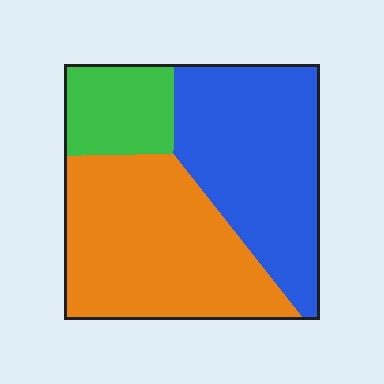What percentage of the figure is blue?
Blue takes up between a third and a half of the figure.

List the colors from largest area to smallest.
From largest to smallest: orange, blue, green.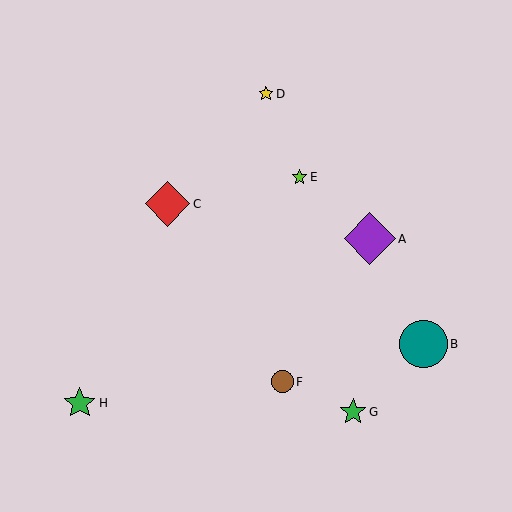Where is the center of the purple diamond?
The center of the purple diamond is at (370, 239).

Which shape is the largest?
The purple diamond (labeled A) is the largest.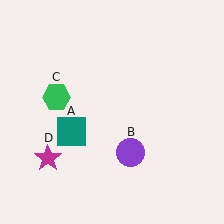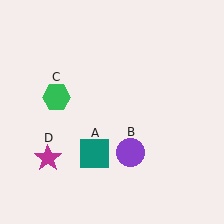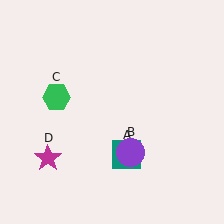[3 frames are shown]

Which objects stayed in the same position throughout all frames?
Purple circle (object B) and green hexagon (object C) and magenta star (object D) remained stationary.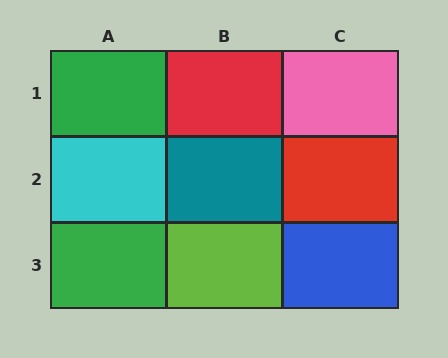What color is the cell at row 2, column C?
Red.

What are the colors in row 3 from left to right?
Green, lime, blue.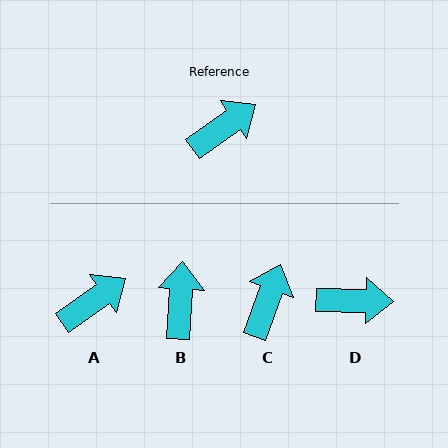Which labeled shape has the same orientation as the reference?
A.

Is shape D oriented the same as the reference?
No, it is off by about 36 degrees.